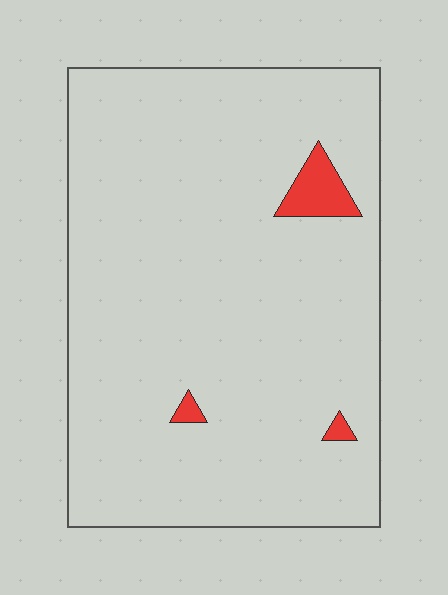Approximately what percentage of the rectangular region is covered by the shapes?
Approximately 5%.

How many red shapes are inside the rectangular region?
3.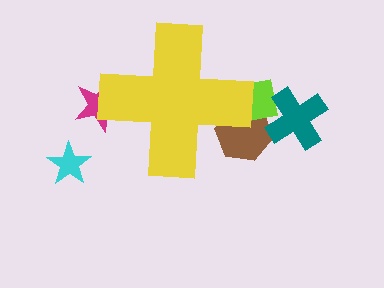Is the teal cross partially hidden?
No, the teal cross is fully visible.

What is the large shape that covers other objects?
A yellow cross.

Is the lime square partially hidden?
Yes, the lime square is partially hidden behind the yellow cross.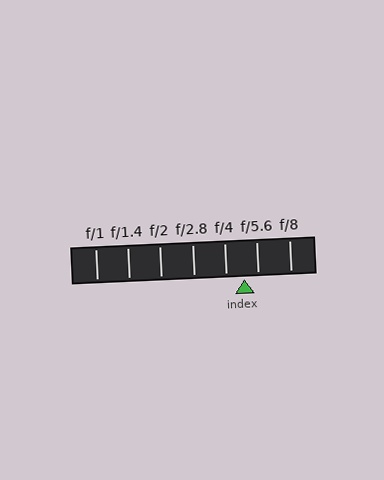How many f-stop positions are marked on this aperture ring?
There are 7 f-stop positions marked.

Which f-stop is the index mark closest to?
The index mark is closest to f/5.6.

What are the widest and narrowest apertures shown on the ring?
The widest aperture shown is f/1 and the narrowest is f/8.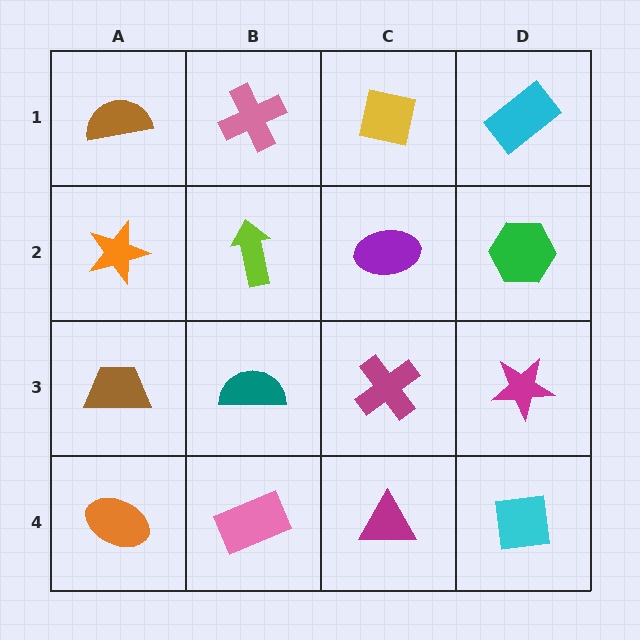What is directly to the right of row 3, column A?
A teal semicircle.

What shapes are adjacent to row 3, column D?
A green hexagon (row 2, column D), a cyan square (row 4, column D), a magenta cross (row 3, column C).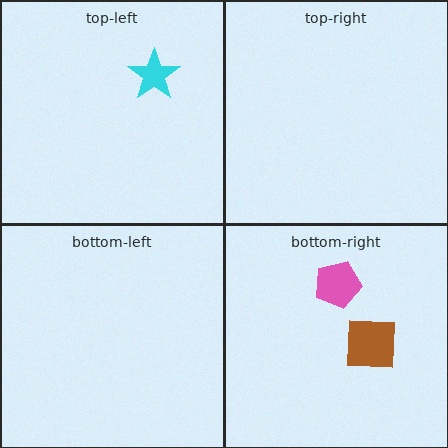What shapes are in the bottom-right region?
The pink pentagon, the brown square.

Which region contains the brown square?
The bottom-right region.